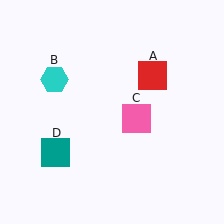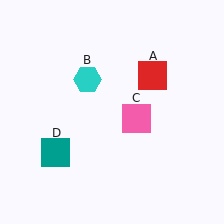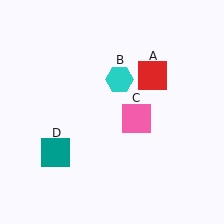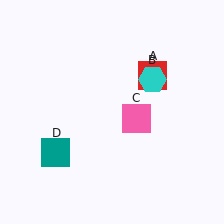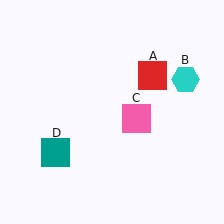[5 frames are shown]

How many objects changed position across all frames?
1 object changed position: cyan hexagon (object B).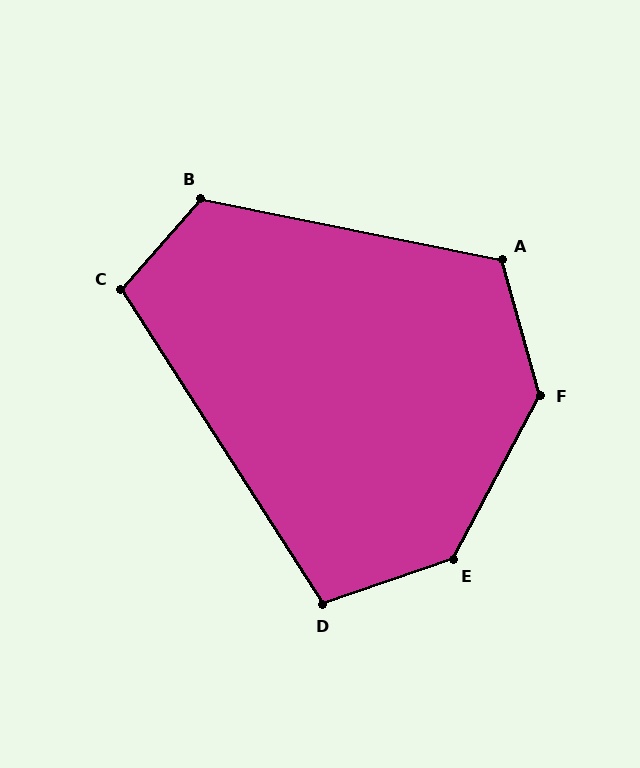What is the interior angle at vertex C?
Approximately 106 degrees (obtuse).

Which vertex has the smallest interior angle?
D, at approximately 104 degrees.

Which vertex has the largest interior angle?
E, at approximately 137 degrees.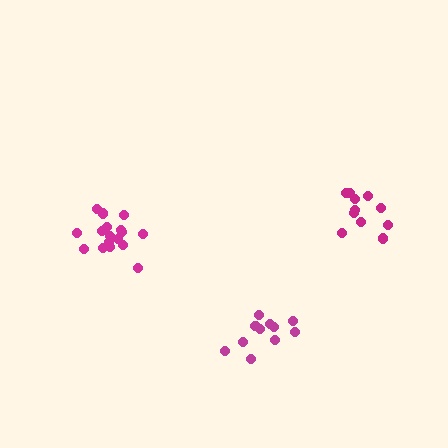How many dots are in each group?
Group 1: 11 dots, Group 2: 11 dots, Group 3: 17 dots (39 total).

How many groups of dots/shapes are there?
There are 3 groups.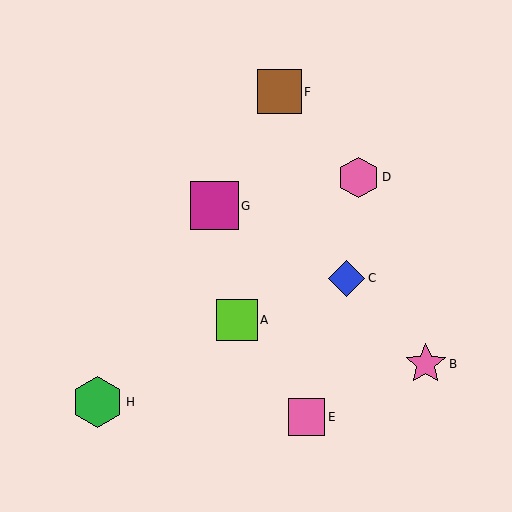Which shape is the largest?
The green hexagon (labeled H) is the largest.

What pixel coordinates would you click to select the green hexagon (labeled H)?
Click at (98, 402) to select the green hexagon H.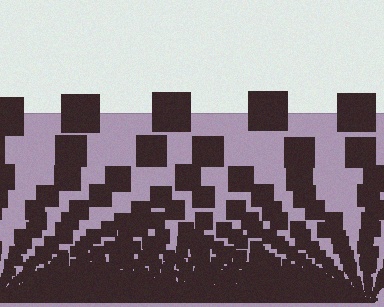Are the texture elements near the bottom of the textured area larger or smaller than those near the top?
Smaller. The gradient is inverted — elements near the bottom are smaller and denser.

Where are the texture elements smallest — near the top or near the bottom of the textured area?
Near the bottom.